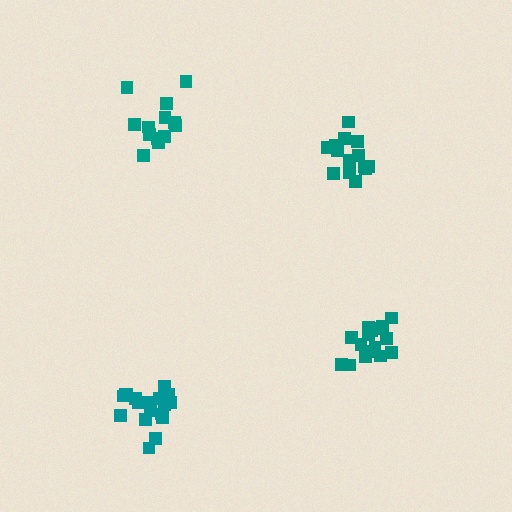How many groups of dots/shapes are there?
There are 4 groups.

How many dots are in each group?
Group 1: 14 dots, Group 2: 18 dots, Group 3: 13 dots, Group 4: 16 dots (61 total).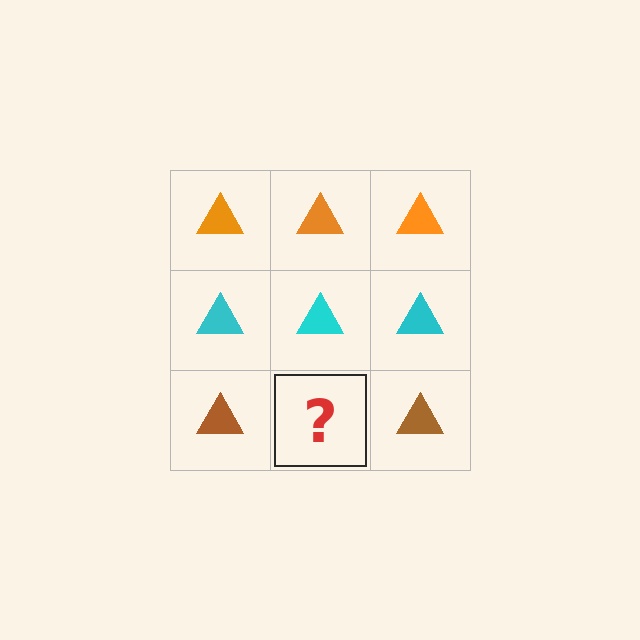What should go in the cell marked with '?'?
The missing cell should contain a brown triangle.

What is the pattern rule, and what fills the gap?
The rule is that each row has a consistent color. The gap should be filled with a brown triangle.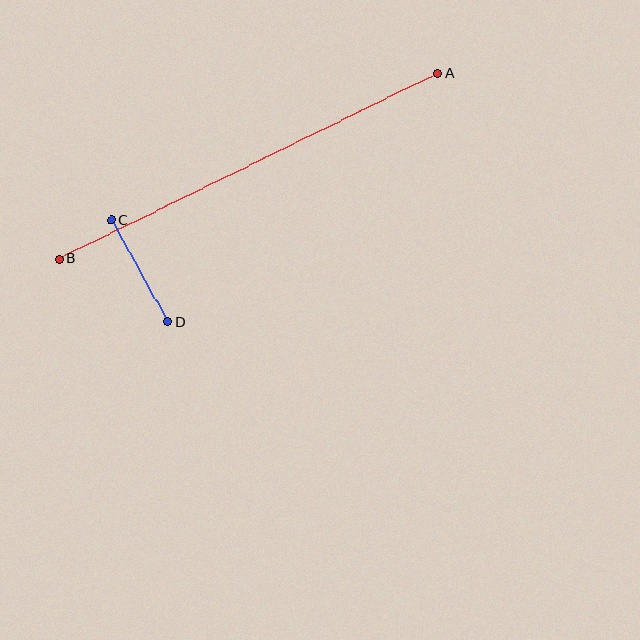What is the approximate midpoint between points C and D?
The midpoint is at approximately (139, 271) pixels.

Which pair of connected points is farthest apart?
Points A and B are farthest apart.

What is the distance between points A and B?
The distance is approximately 421 pixels.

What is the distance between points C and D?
The distance is approximately 117 pixels.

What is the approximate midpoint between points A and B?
The midpoint is at approximately (248, 166) pixels.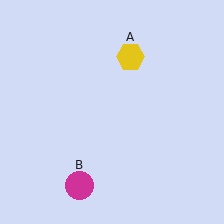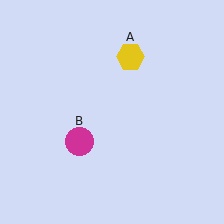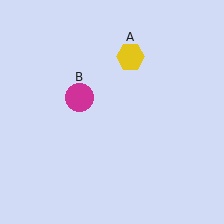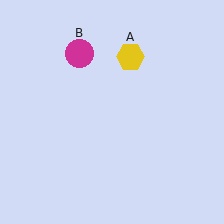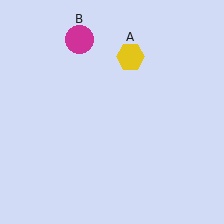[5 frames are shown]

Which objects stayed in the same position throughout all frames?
Yellow hexagon (object A) remained stationary.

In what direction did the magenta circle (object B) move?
The magenta circle (object B) moved up.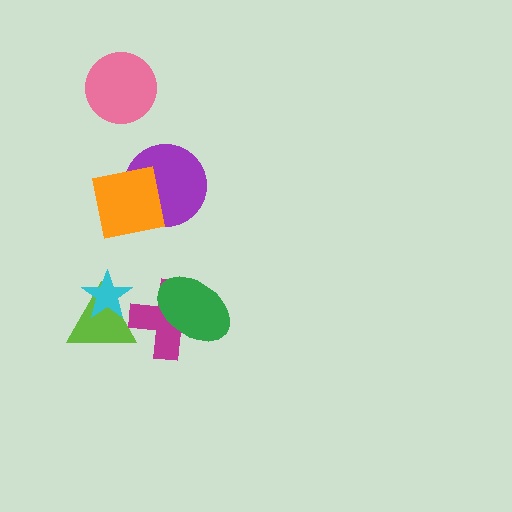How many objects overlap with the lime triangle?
2 objects overlap with the lime triangle.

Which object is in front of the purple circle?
The orange square is in front of the purple circle.